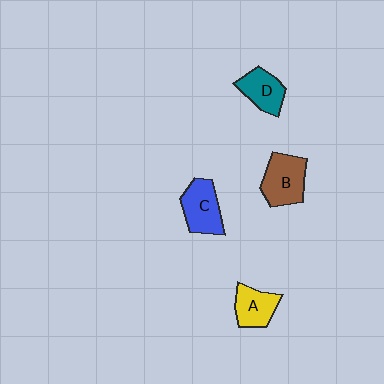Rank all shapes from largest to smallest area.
From largest to smallest: B (brown), C (blue), D (teal), A (yellow).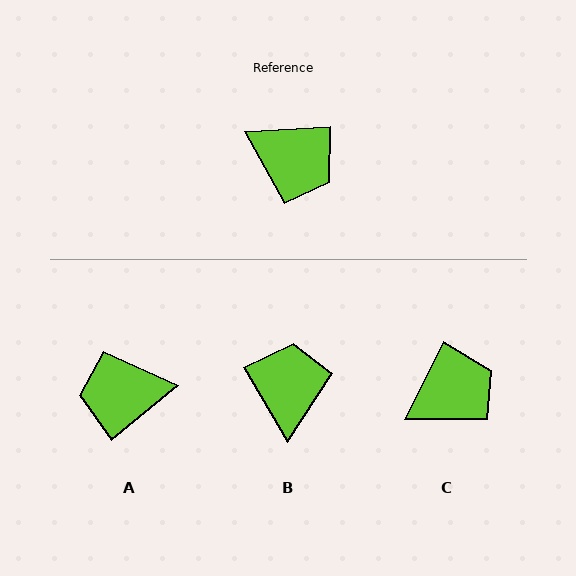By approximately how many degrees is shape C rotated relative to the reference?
Approximately 61 degrees counter-clockwise.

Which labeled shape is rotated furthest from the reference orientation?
A, about 143 degrees away.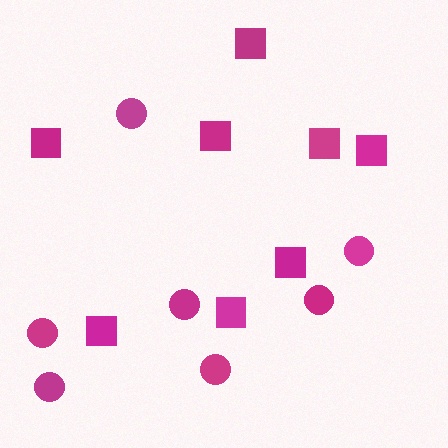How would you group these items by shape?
There are 2 groups: one group of squares (8) and one group of circles (7).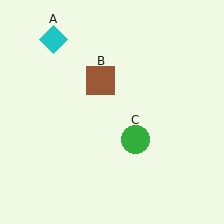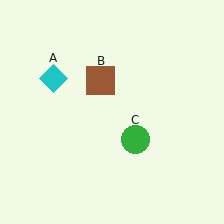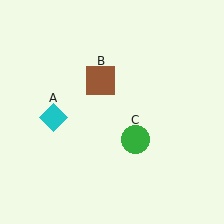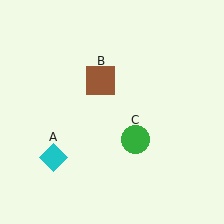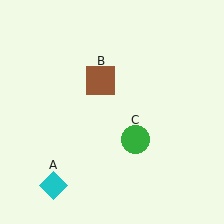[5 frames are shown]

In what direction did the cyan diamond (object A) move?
The cyan diamond (object A) moved down.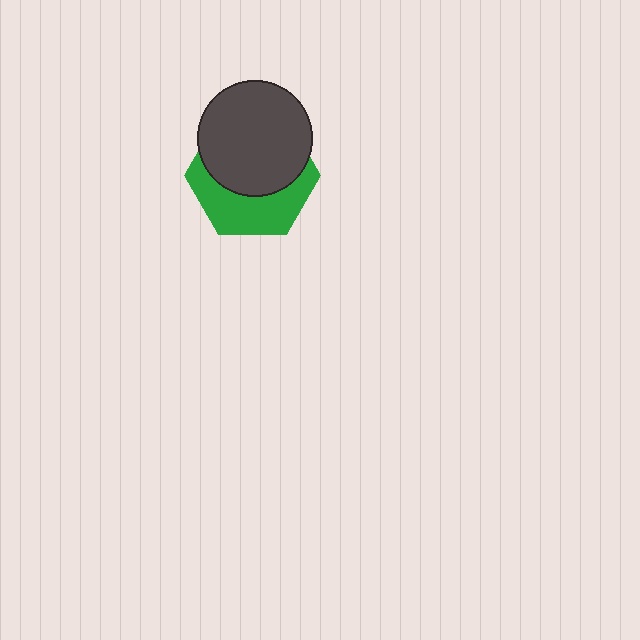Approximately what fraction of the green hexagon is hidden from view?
Roughly 57% of the green hexagon is hidden behind the dark gray circle.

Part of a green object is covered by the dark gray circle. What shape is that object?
It is a hexagon.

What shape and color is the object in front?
The object in front is a dark gray circle.